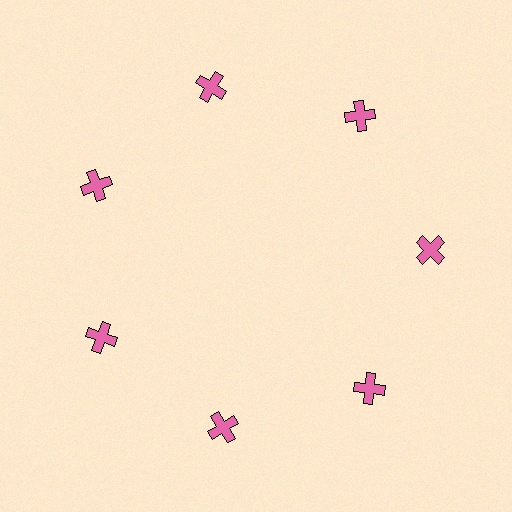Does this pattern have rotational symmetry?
Yes, this pattern has 7-fold rotational symmetry. It looks the same after rotating 51 degrees around the center.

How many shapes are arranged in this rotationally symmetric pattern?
There are 7 shapes, arranged in 7 groups of 1.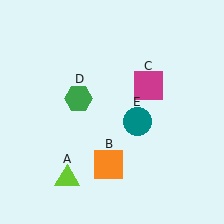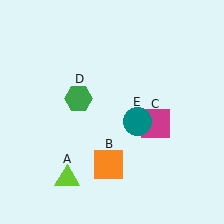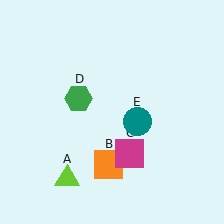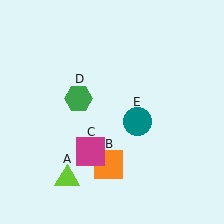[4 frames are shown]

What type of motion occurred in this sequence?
The magenta square (object C) rotated clockwise around the center of the scene.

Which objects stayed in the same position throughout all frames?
Lime triangle (object A) and orange square (object B) and green hexagon (object D) and teal circle (object E) remained stationary.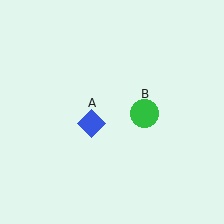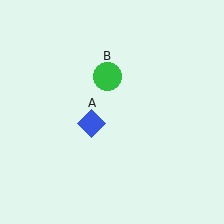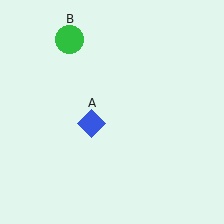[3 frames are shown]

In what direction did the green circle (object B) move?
The green circle (object B) moved up and to the left.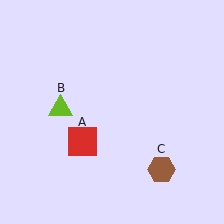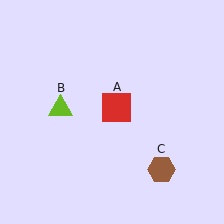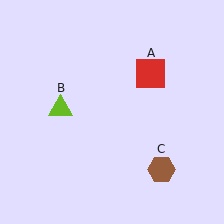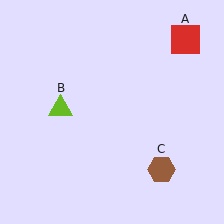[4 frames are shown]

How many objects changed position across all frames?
1 object changed position: red square (object A).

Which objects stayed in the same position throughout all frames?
Lime triangle (object B) and brown hexagon (object C) remained stationary.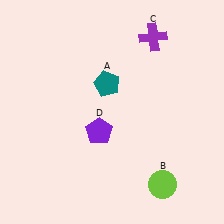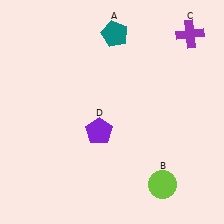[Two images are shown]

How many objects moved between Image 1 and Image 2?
2 objects moved between the two images.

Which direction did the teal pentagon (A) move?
The teal pentagon (A) moved up.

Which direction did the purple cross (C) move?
The purple cross (C) moved right.